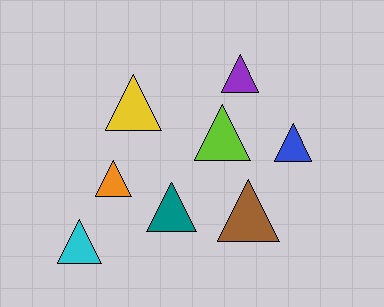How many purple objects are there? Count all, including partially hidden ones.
There is 1 purple object.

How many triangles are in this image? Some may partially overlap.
There are 8 triangles.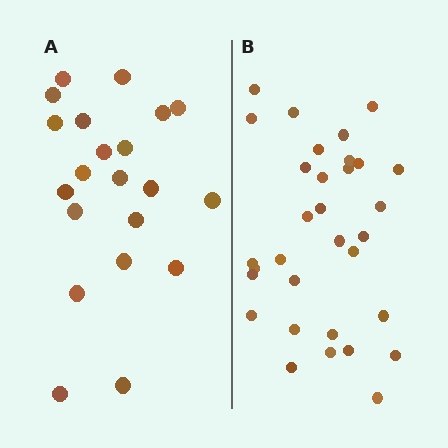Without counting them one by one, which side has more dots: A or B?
Region B (the right region) has more dots.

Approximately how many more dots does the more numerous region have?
Region B has roughly 12 or so more dots than region A.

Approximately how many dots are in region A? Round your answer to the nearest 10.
About 20 dots. (The exact count is 21, which rounds to 20.)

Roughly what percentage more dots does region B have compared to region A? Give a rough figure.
About 50% more.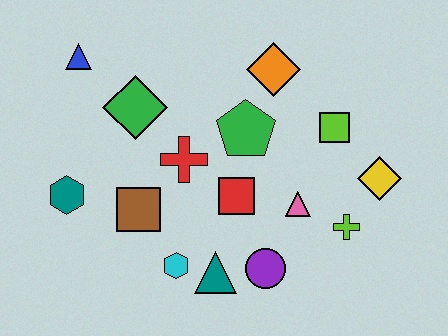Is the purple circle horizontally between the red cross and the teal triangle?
No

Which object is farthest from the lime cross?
The blue triangle is farthest from the lime cross.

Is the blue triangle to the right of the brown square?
No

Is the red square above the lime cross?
Yes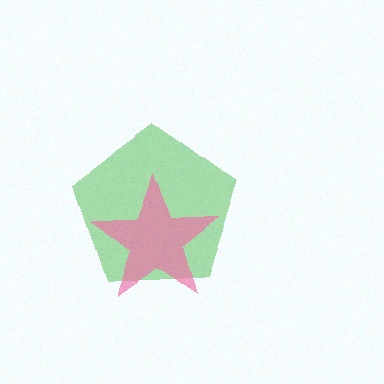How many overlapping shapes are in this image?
There are 2 overlapping shapes in the image.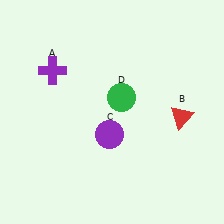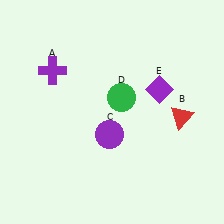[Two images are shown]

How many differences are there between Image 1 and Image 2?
There is 1 difference between the two images.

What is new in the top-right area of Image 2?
A purple diamond (E) was added in the top-right area of Image 2.